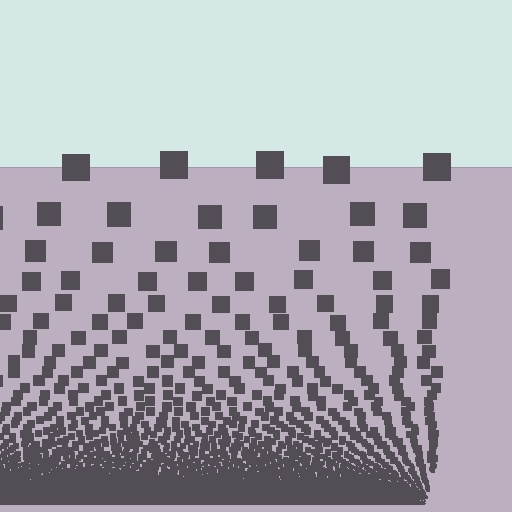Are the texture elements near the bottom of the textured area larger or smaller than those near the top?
Smaller. The gradient is inverted — elements near the bottom are smaller and denser.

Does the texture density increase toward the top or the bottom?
Density increases toward the bottom.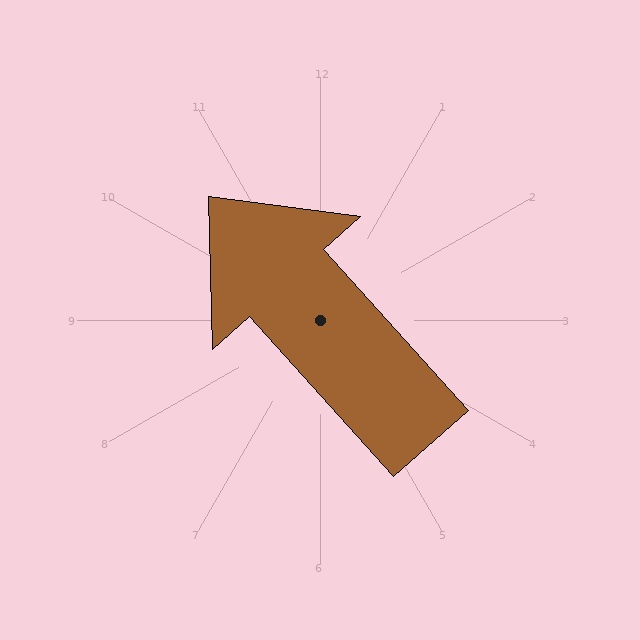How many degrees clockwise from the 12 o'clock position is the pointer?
Approximately 318 degrees.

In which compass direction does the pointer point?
Northwest.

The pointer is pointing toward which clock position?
Roughly 11 o'clock.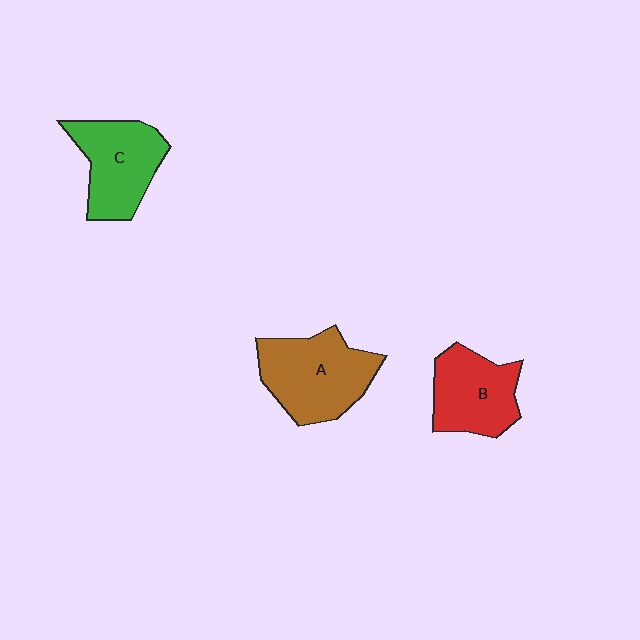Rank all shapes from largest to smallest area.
From largest to smallest: A (brown), C (green), B (red).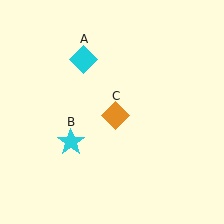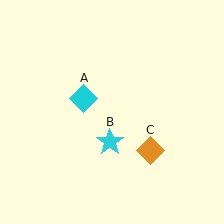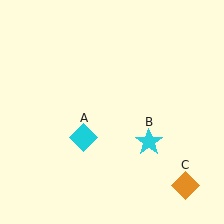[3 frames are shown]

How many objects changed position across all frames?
3 objects changed position: cyan diamond (object A), cyan star (object B), orange diamond (object C).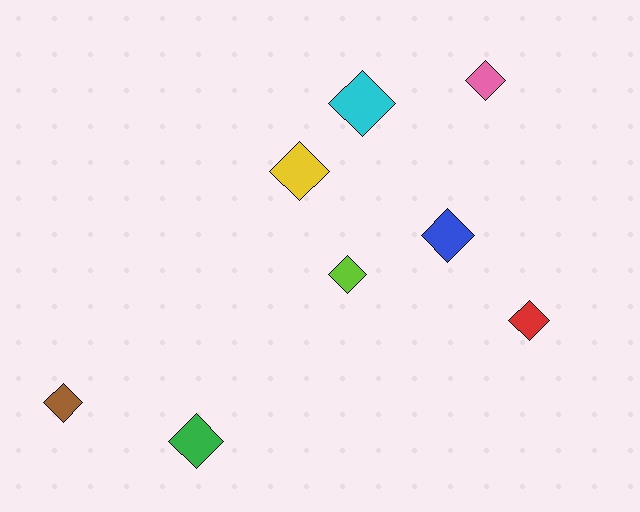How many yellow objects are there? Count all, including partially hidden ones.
There is 1 yellow object.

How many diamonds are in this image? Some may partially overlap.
There are 8 diamonds.